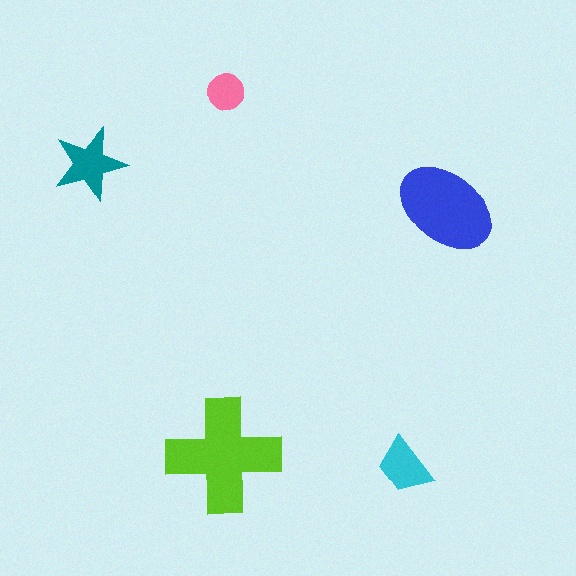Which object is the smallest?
The pink circle.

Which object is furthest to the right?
The blue ellipse is rightmost.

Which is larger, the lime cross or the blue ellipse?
The lime cross.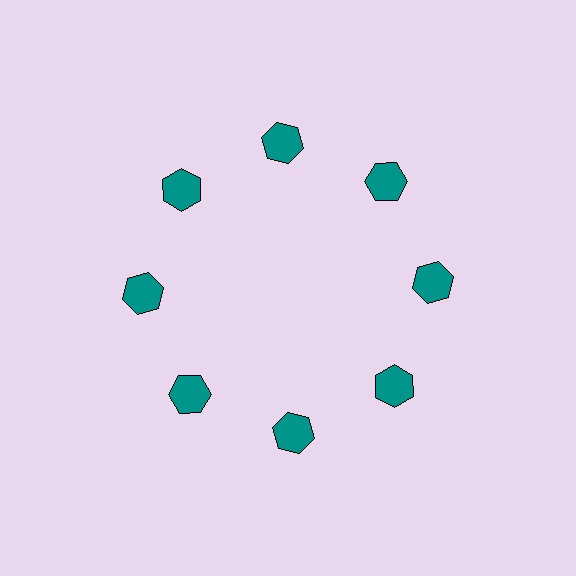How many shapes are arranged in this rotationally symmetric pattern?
There are 8 shapes, arranged in 8 groups of 1.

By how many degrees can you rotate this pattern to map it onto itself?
The pattern maps onto itself every 45 degrees of rotation.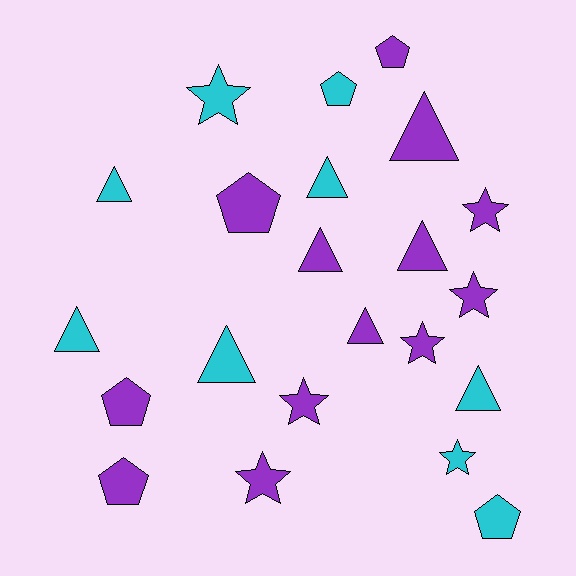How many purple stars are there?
There are 5 purple stars.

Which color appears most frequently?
Purple, with 13 objects.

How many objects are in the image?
There are 22 objects.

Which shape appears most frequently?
Triangle, with 9 objects.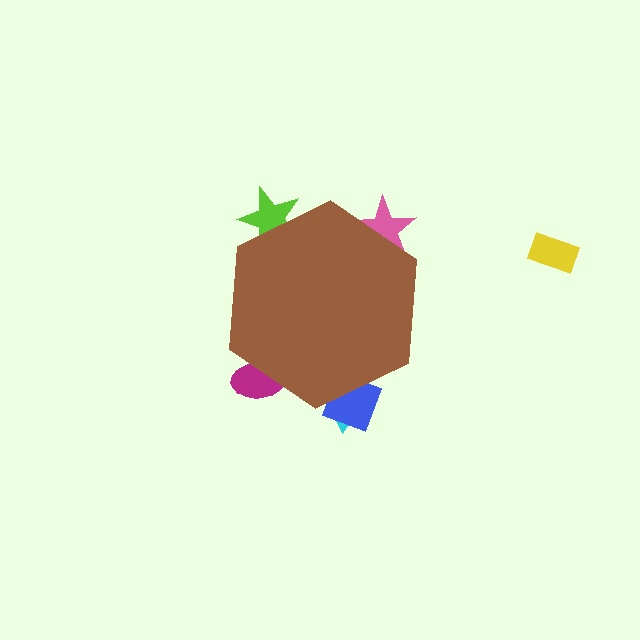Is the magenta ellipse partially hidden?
Yes, the magenta ellipse is partially hidden behind the brown hexagon.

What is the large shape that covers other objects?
A brown hexagon.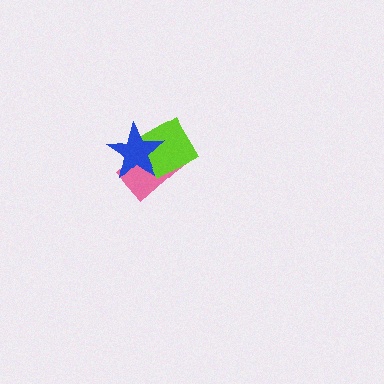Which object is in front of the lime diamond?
The blue star is in front of the lime diamond.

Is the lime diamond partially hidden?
Yes, it is partially covered by another shape.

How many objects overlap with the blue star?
2 objects overlap with the blue star.